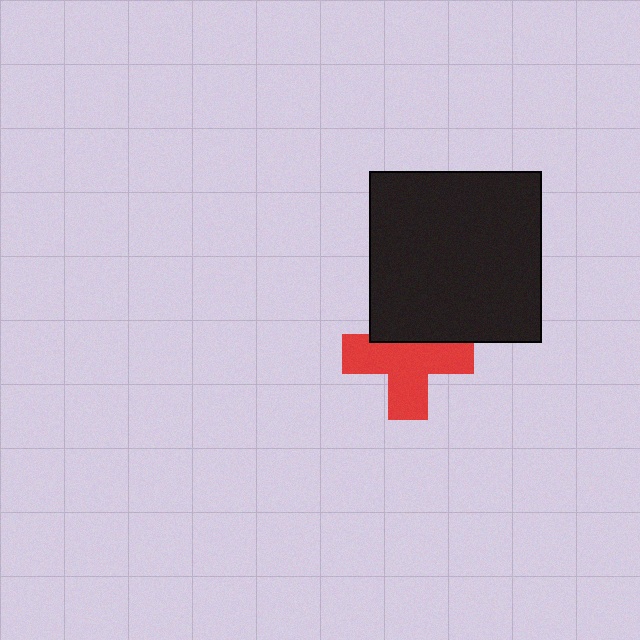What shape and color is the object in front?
The object in front is a black square.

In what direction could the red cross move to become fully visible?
The red cross could move down. That would shift it out from behind the black square entirely.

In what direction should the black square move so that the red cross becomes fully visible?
The black square should move up. That is the shortest direction to clear the overlap and leave the red cross fully visible.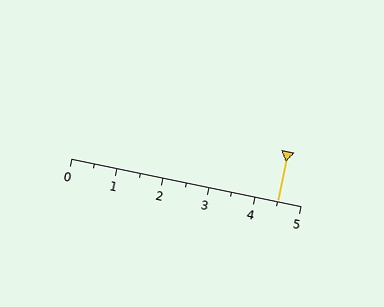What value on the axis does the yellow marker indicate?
The marker indicates approximately 4.5.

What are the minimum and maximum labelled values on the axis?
The axis runs from 0 to 5.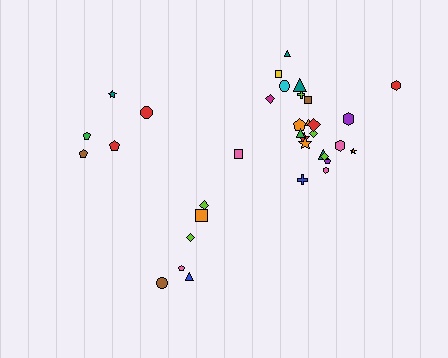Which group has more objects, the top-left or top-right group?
The top-right group.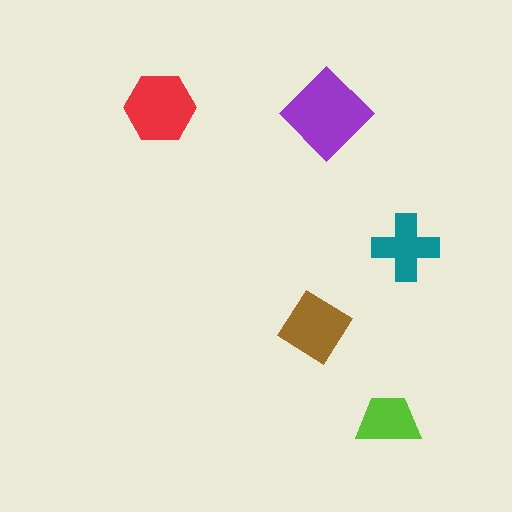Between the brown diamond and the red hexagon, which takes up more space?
The red hexagon.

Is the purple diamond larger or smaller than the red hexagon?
Larger.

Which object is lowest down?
The lime trapezoid is bottommost.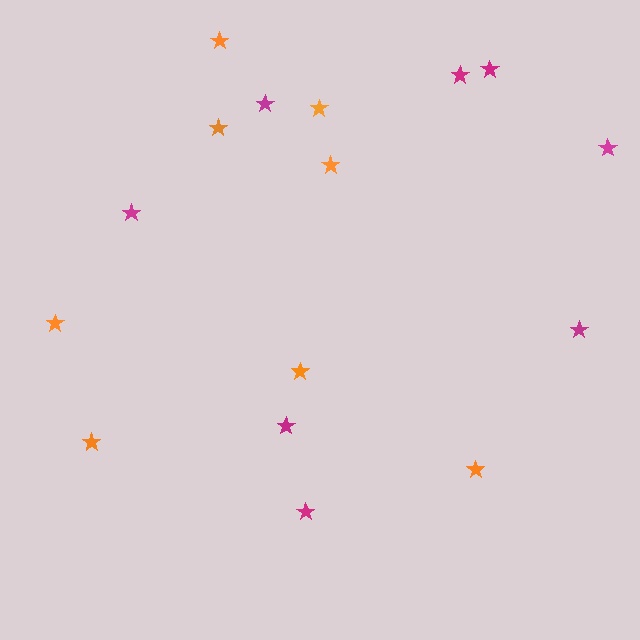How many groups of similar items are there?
There are 2 groups: one group of magenta stars (8) and one group of orange stars (8).